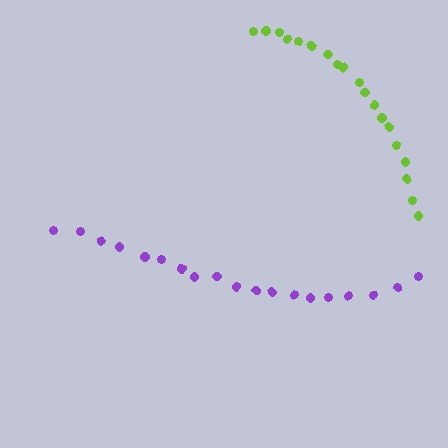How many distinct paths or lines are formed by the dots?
There are 2 distinct paths.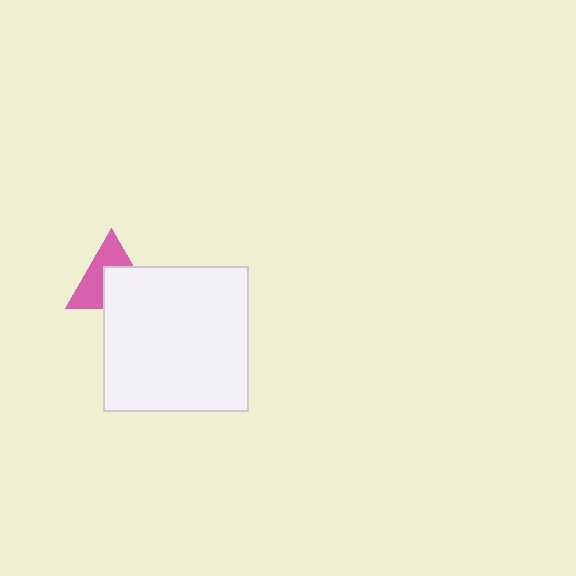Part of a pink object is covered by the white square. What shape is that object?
It is a triangle.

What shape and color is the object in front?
The object in front is a white square.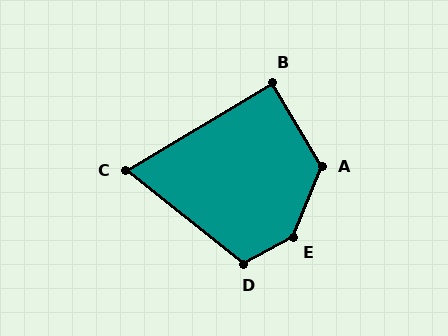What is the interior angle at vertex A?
Approximately 127 degrees (obtuse).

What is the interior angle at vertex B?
Approximately 90 degrees (approximately right).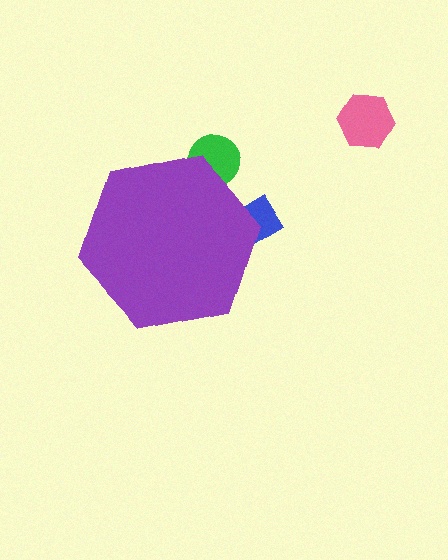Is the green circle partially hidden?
Yes, the green circle is partially hidden behind the purple hexagon.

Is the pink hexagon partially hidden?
No, the pink hexagon is fully visible.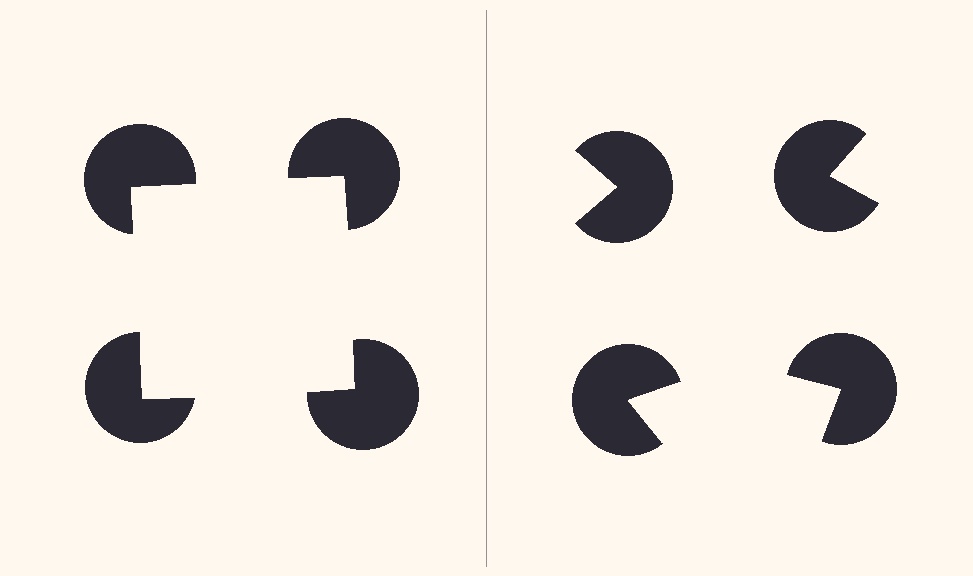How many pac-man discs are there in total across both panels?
8 — 4 on each side.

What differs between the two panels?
The pac-man discs are positioned identically on both sides; only the wedge orientations differ. On the left they align to a square; on the right they are misaligned.